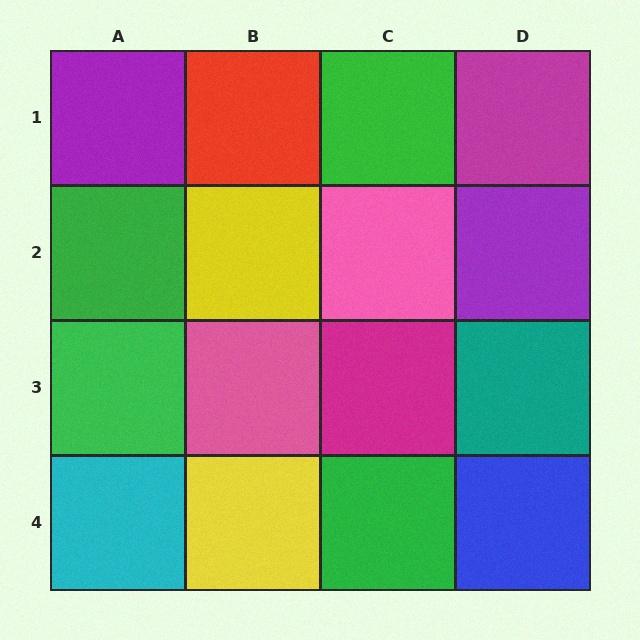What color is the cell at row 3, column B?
Pink.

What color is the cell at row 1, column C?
Green.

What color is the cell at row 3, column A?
Green.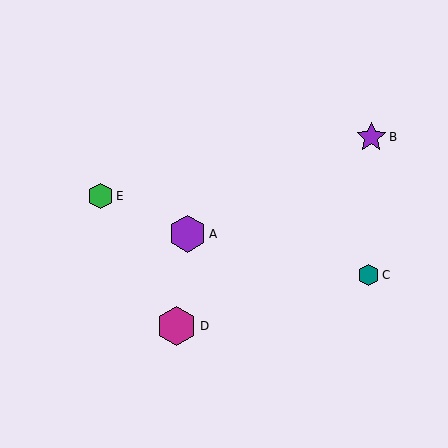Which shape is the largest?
The magenta hexagon (labeled D) is the largest.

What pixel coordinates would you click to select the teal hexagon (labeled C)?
Click at (369, 275) to select the teal hexagon C.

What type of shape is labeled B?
Shape B is a purple star.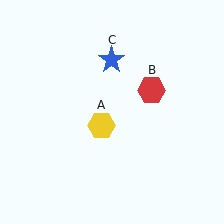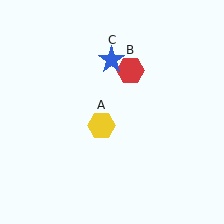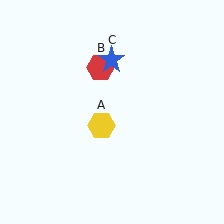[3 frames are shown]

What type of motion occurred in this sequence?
The red hexagon (object B) rotated counterclockwise around the center of the scene.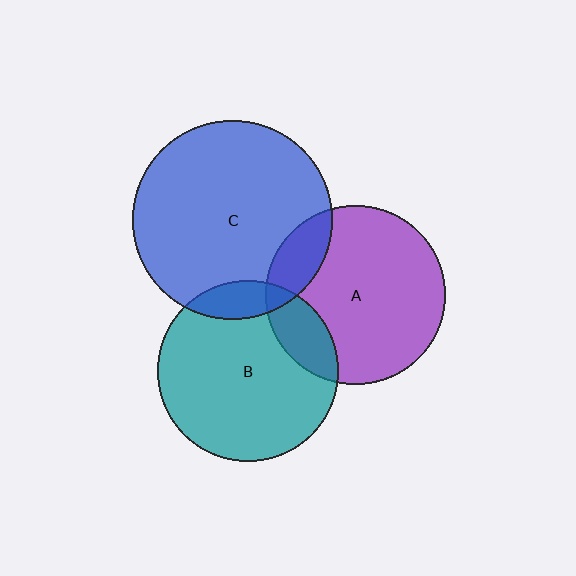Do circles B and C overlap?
Yes.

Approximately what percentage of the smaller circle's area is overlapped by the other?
Approximately 10%.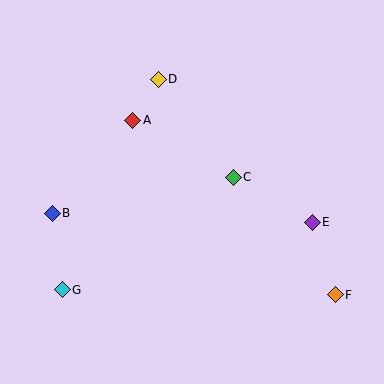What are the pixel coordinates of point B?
Point B is at (52, 213).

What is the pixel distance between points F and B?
The distance between F and B is 294 pixels.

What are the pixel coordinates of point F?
Point F is at (335, 295).